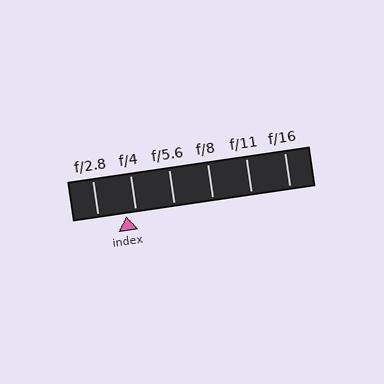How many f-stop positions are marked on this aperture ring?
There are 6 f-stop positions marked.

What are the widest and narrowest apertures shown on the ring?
The widest aperture shown is f/2.8 and the narrowest is f/16.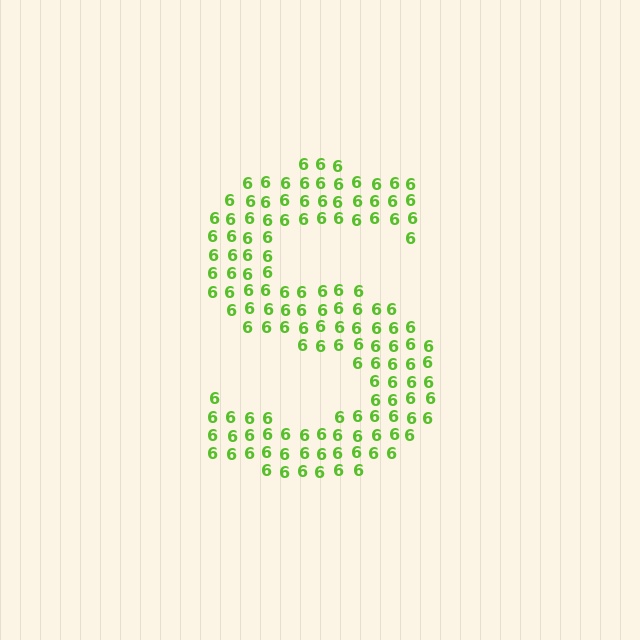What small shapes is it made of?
It is made of small digit 6's.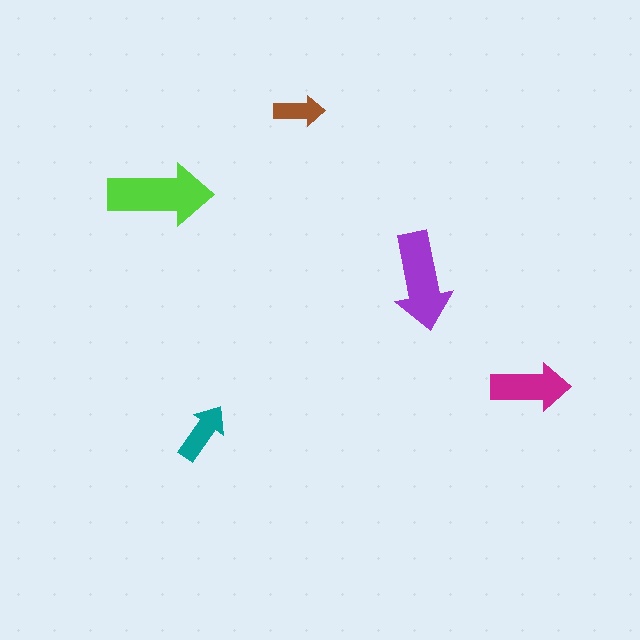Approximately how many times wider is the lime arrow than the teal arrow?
About 1.5 times wider.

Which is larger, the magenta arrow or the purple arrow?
The purple one.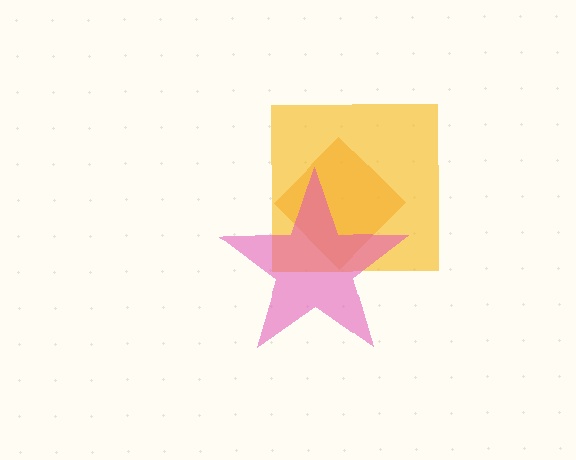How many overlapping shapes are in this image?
There are 3 overlapping shapes in the image.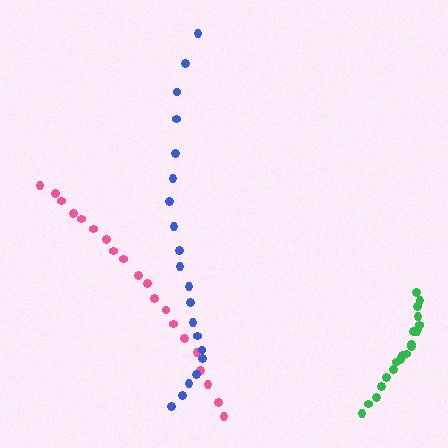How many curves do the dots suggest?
There are 3 distinct paths.